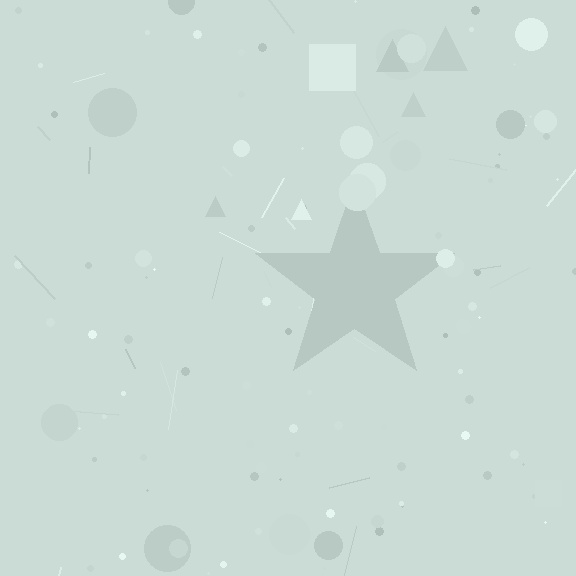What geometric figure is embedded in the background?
A star is embedded in the background.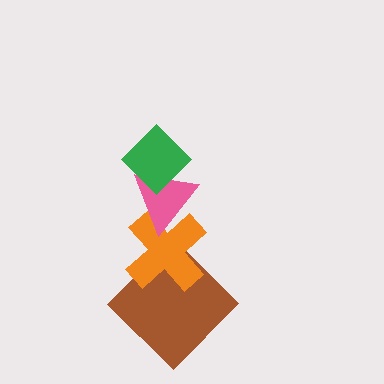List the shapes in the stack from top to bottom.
From top to bottom: the green diamond, the pink triangle, the orange cross, the brown diamond.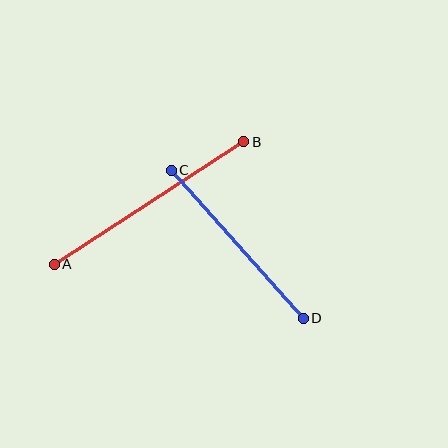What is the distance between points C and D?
The distance is approximately 198 pixels.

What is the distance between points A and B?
The distance is approximately 225 pixels.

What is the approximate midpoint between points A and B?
The midpoint is at approximately (149, 203) pixels.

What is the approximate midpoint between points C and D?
The midpoint is at approximately (237, 244) pixels.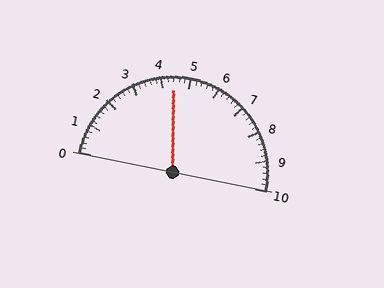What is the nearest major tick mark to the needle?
The nearest major tick mark is 4.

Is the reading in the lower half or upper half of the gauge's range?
The reading is in the lower half of the range (0 to 10).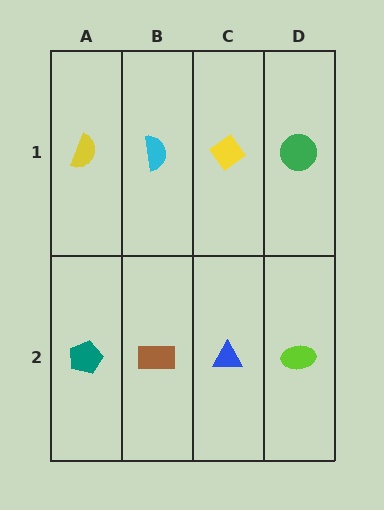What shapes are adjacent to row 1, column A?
A teal pentagon (row 2, column A), a cyan semicircle (row 1, column B).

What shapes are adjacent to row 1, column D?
A lime ellipse (row 2, column D), a yellow diamond (row 1, column C).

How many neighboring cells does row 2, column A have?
2.